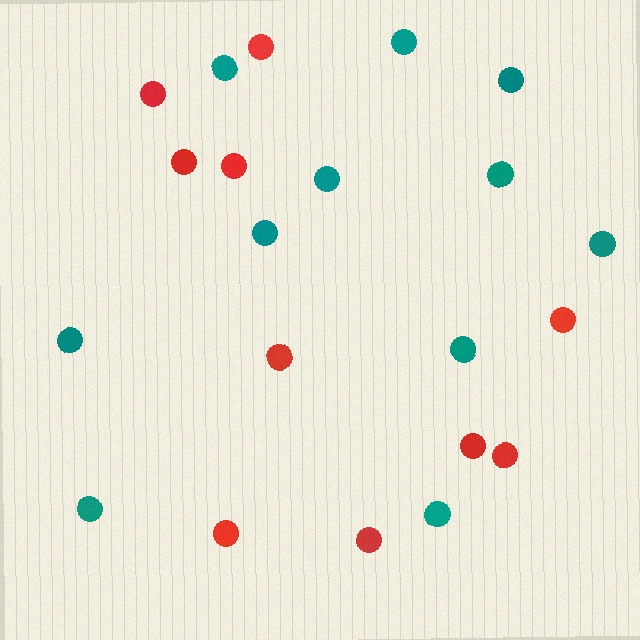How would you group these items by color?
There are 2 groups: one group of teal circles (11) and one group of red circles (10).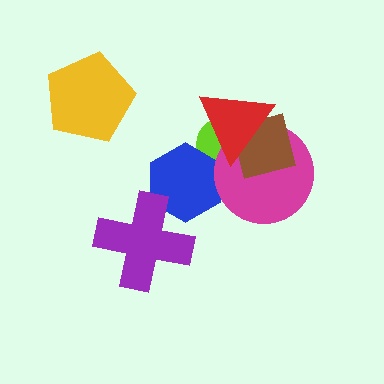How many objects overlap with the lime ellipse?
4 objects overlap with the lime ellipse.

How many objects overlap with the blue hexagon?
3 objects overlap with the blue hexagon.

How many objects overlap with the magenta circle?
4 objects overlap with the magenta circle.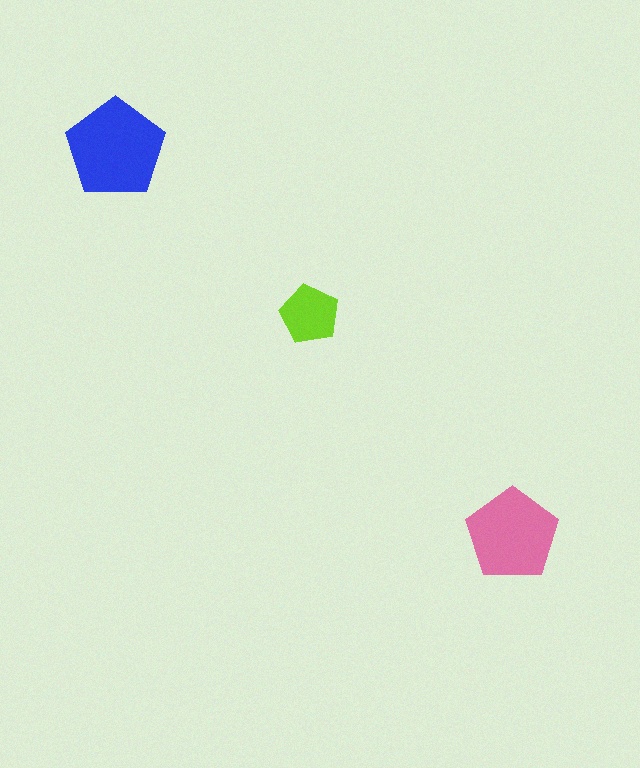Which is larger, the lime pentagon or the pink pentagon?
The pink one.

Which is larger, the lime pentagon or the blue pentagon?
The blue one.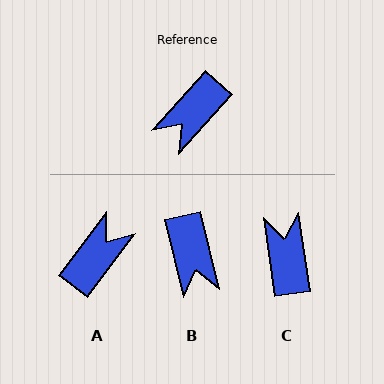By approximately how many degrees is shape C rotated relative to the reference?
Approximately 130 degrees clockwise.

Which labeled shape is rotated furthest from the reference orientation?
A, about 175 degrees away.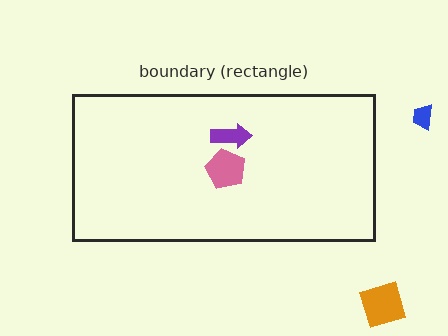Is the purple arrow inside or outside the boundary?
Inside.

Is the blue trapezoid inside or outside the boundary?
Outside.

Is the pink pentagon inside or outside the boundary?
Inside.